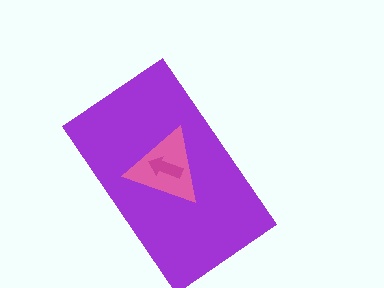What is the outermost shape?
The purple rectangle.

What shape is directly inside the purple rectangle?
The pink triangle.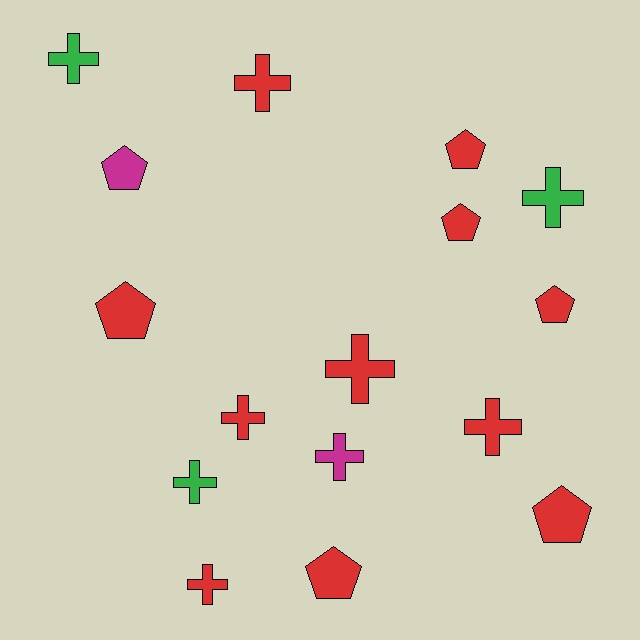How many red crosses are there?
There are 5 red crosses.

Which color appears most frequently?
Red, with 11 objects.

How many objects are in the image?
There are 16 objects.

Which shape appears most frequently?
Cross, with 9 objects.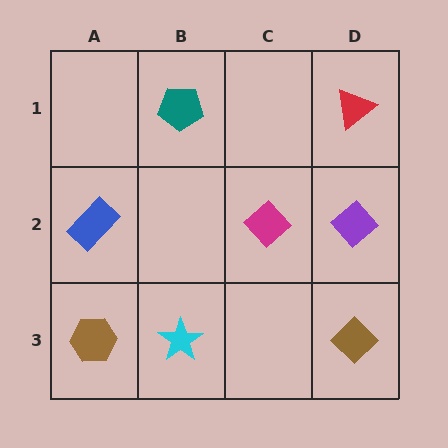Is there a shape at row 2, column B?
No, that cell is empty.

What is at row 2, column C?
A magenta diamond.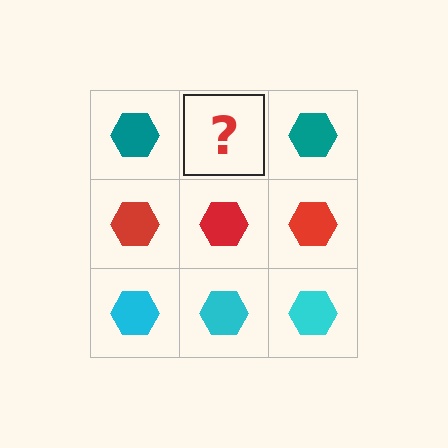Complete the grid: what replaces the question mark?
The question mark should be replaced with a teal hexagon.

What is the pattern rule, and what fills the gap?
The rule is that each row has a consistent color. The gap should be filled with a teal hexagon.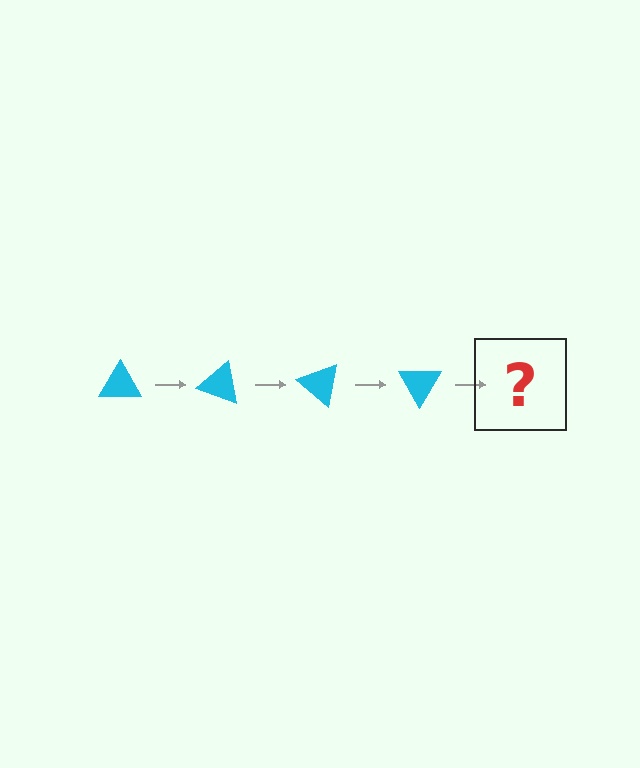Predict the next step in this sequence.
The next step is a cyan triangle rotated 80 degrees.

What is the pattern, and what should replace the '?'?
The pattern is that the triangle rotates 20 degrees each step. The '?' should be a cyan triangle rotated 80 degrees.